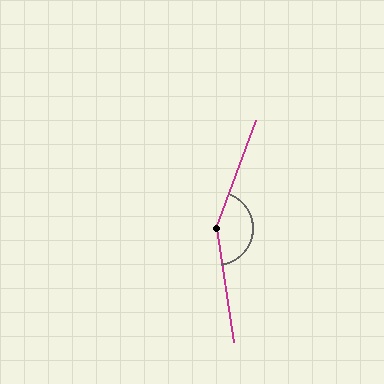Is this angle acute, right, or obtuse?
It is obtuse.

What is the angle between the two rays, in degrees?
Approximately 151 degrees.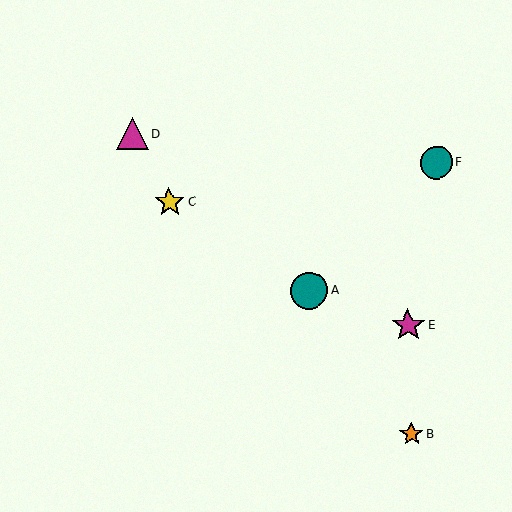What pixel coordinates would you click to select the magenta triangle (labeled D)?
Click at (132, 134) to select the magenta triangle D.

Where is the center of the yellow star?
The center of the yellow star is at (169, 202).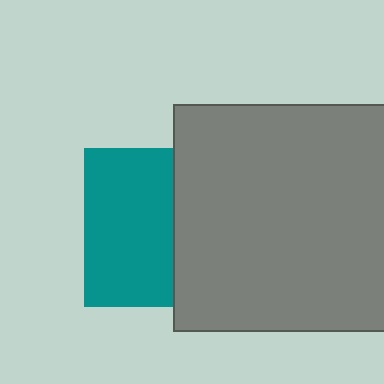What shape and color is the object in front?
The object in front is a gray square.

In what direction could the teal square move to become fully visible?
The teal square could move left. That would shift it out from behind the gray square entirely.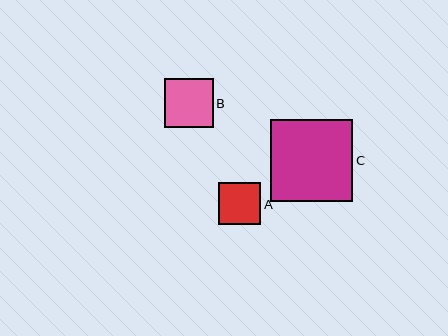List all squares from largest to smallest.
From largest to smallest: C, B, A.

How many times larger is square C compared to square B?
Square C is approximately 1.7 times the size of square B.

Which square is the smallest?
Square A is the smallest with a size of approximately 42 pixels.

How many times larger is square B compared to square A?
Square B is approximately 1.2 times the size of square A.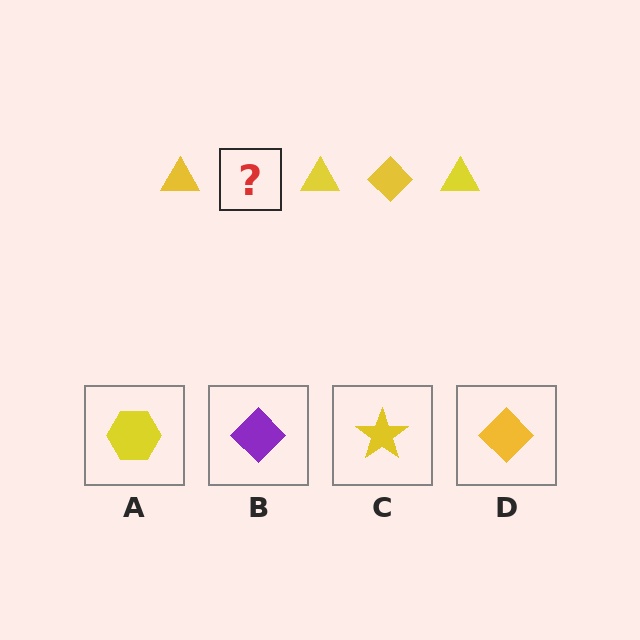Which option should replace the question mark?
Option D.